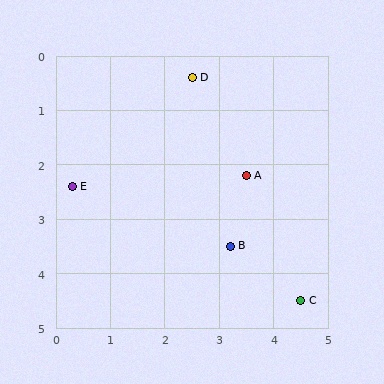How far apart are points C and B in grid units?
Points C and B are about 1.6 grid units apart.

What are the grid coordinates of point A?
Point A is at approximately (3.5, 2.2).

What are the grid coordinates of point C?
Point C is at approximately (4.5, 4.5).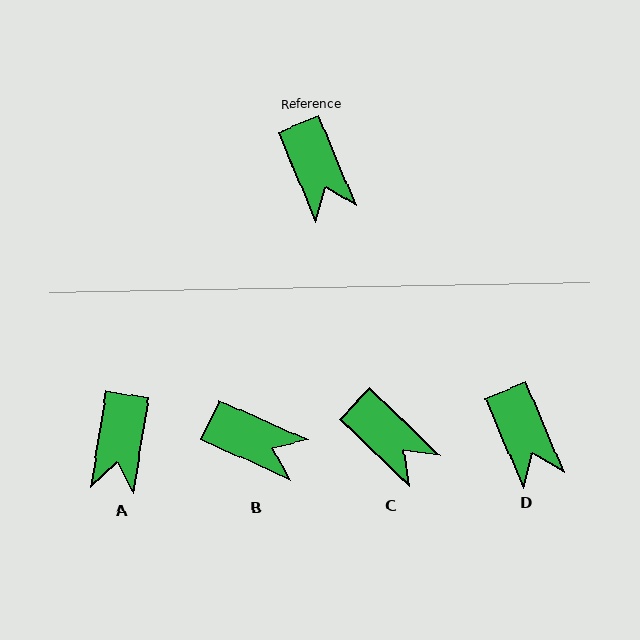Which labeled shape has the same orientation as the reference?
D.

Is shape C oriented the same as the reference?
No, it is off by about 23 degrees.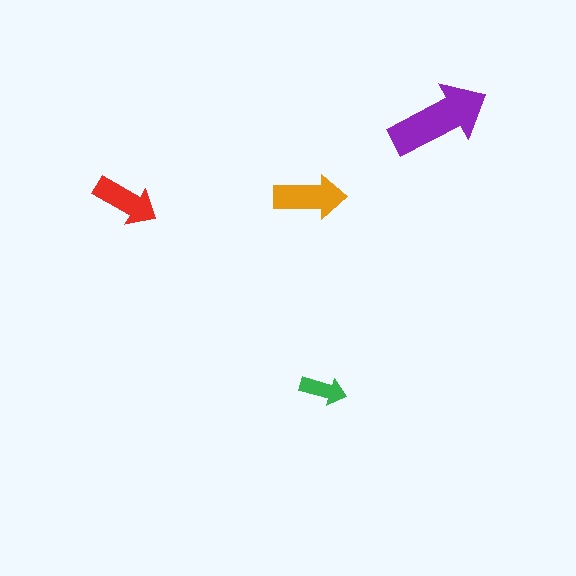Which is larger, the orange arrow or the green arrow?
The orange one.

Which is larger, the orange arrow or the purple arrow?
The purple one.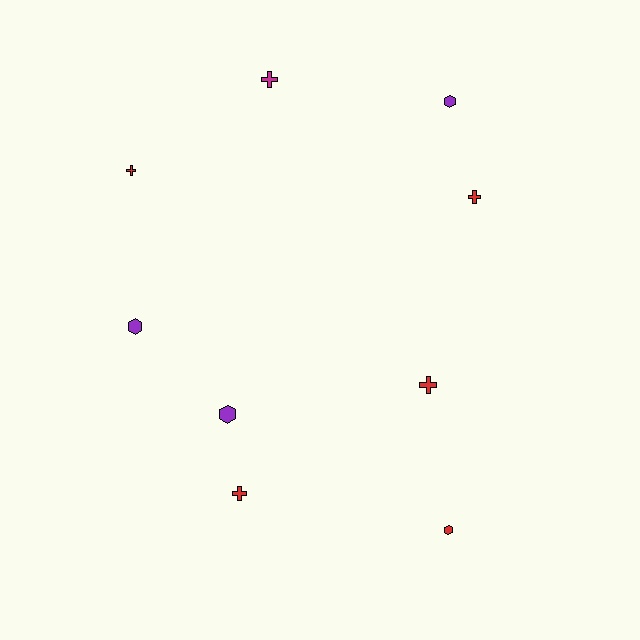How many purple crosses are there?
There are no purple crosses.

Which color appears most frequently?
Red, with 5 objects.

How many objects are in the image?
There are 9 objects.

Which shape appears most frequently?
Cross, with 5 objects.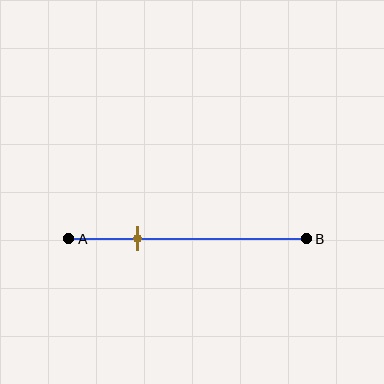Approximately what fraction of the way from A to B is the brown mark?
The brown mark is approximately 30% of the way from A to B.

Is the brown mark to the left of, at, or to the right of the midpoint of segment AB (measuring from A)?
The brown mark is to the left of the midpoint of segment AB.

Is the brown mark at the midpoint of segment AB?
No, the mark is at about 30% from A, not at the 50% midpoint.